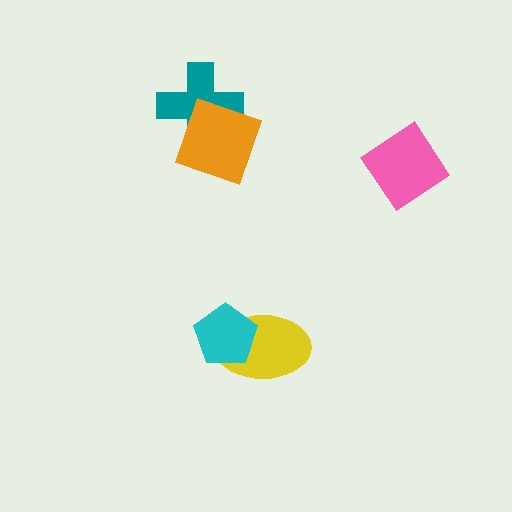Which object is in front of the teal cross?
The orange diamond is in front of the teal cross.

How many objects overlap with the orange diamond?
1 object overlaps with the orange diamond.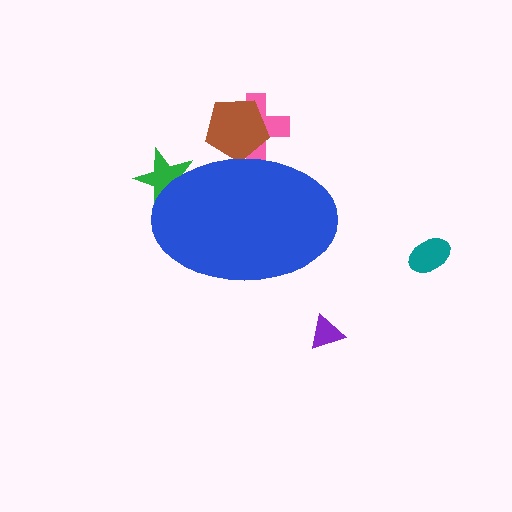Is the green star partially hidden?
Yes, the green star is partially hidden behind the blue ellipse.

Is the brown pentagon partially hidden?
Yes, the brown pentagon is partially hidden behind the blue ellipse.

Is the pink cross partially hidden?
Yes, the pink cross is partially hidden behind the blue ellipse.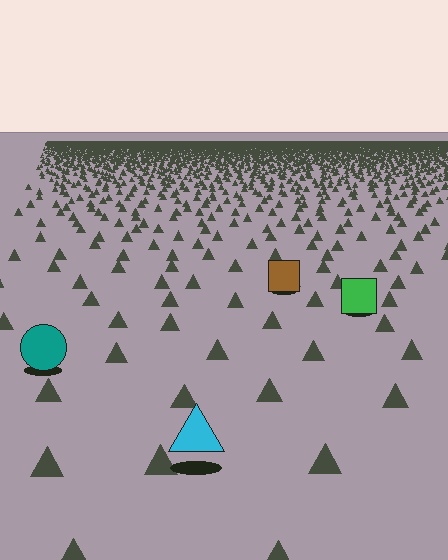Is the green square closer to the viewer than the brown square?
Yes. The green square is closer — you can tell from the texture gradient: the ground texture is coarser near it.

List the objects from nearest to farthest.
From nearest to farthest: the cyan triangle, the teal circle, the green square, the brown square.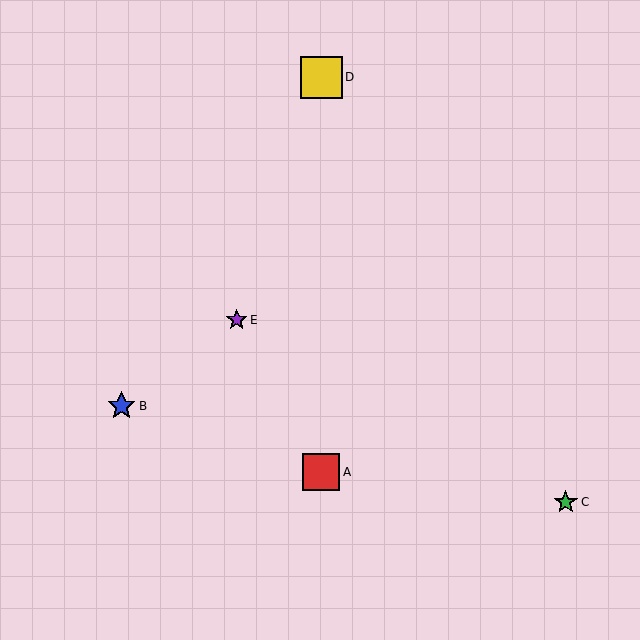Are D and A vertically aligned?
Yes, both are at x≈321.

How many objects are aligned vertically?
2 objects (A, D) are aligned vertically.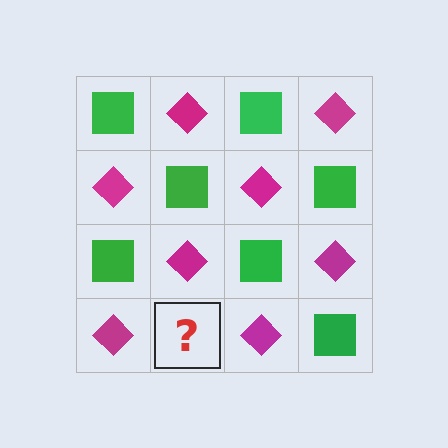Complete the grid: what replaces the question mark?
The question mark should be replaced with a green square.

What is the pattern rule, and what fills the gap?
The rule is that it alternates green square and magenta diamond in a checkerboard pattern. The gap should be filled with a green square.